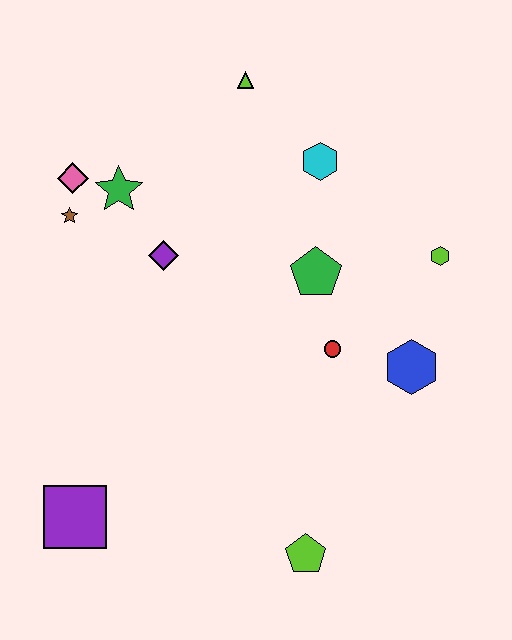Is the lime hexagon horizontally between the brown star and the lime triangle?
No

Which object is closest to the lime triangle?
The cyan hexagon is closest to the lime triangle.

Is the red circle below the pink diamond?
Yes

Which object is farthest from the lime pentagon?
The lime triangle is farthest from the lime pentagon.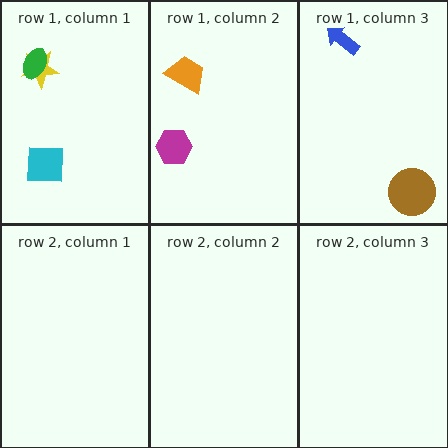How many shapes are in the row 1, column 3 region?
2.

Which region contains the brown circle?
The row 1, column 3 region.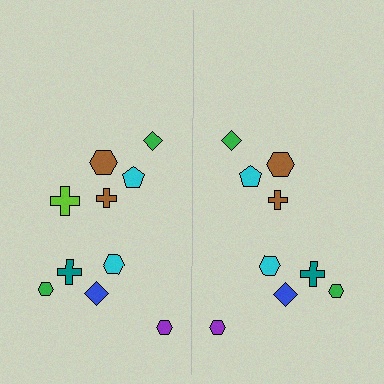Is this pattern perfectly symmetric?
No, the pattern is not perfectly symmetric. A lime cross is missing from the right side.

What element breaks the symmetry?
A lime cross is missing from the right side.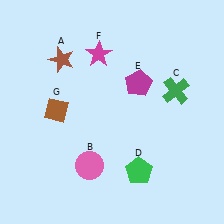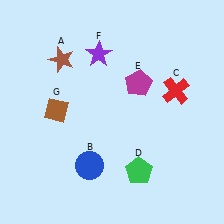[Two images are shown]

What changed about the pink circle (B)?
In Image 1, B is pink. In Image 2, it changed to blue.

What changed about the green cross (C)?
In Image 1, C is green. In Image 2, it changed to red.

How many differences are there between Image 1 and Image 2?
There are 3 differences between the two images.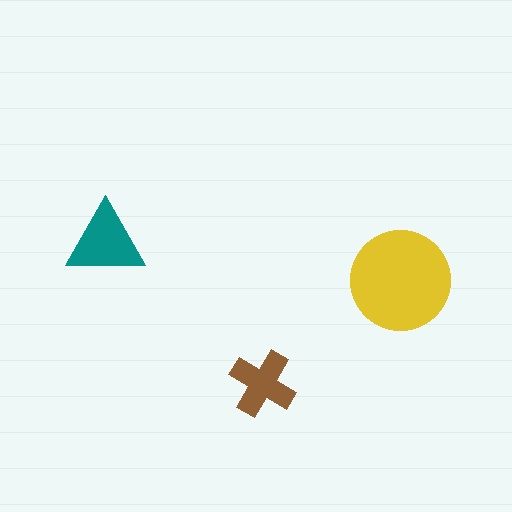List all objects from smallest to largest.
The brown cross, the teal triangle, the yellow circle.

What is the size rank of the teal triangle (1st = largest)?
2nd.